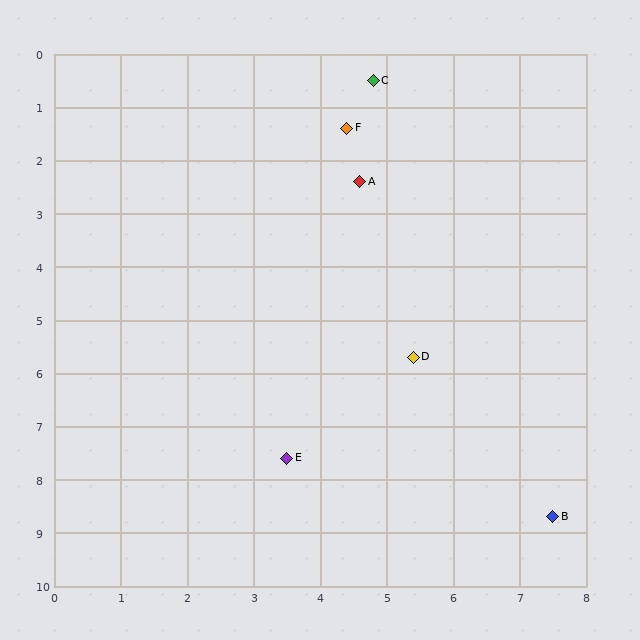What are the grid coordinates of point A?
Point A is at approximately (4.6, 2.4).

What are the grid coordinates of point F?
Point F is at approximately (4.4, 1.4).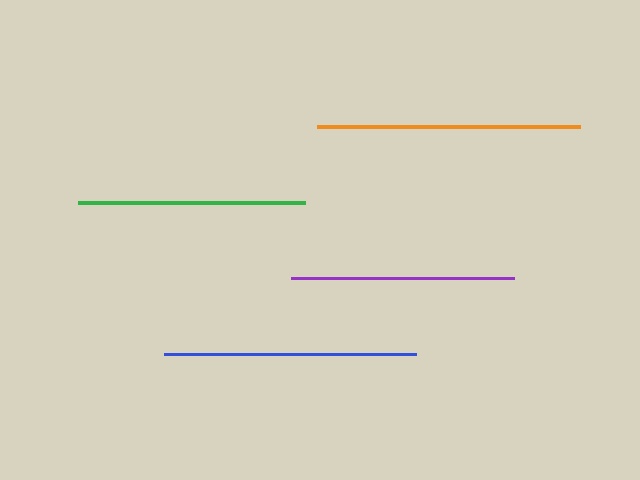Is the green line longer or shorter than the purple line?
The green line is longer than the purple line.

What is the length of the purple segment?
The purple segment is approximately 223 pixels long.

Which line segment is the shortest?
The purple line is the shortest at approximately 223 pixels.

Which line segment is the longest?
The orange line is the longest at approximately 263 pixels.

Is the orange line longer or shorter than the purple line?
The orange line is longer than the purple line.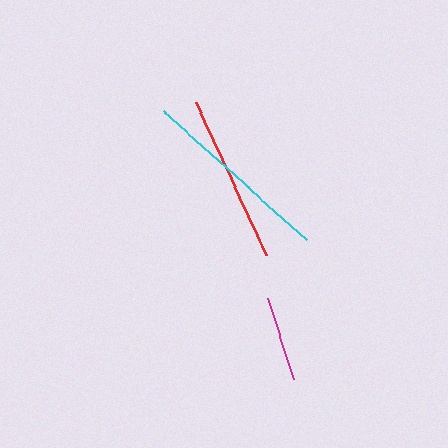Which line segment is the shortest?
The magenta line is the shortest at approximately 85 pixels.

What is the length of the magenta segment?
The magenta segment is approximately 85 pixels long.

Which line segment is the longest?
The cyan line is the longest at approximately 192 pixels.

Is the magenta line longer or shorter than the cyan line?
The cyan line is longer than the magenta line.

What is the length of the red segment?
The red segment is approximately 168 pixels long.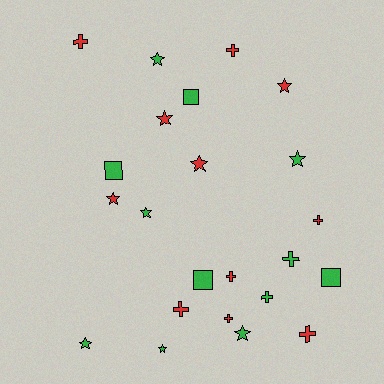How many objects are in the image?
There are 23 objects.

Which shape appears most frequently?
Star, with 10 objects.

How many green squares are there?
There are 4 green squares.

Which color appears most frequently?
Green, with 12 objects.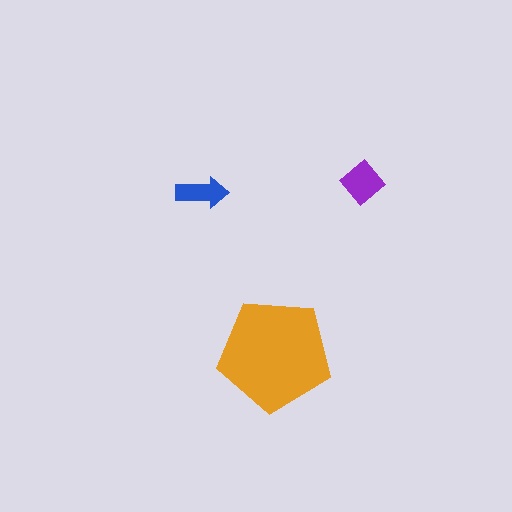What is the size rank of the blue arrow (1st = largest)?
3rd.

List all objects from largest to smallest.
The orange pentagon, the purple diamond, the blue arrow.